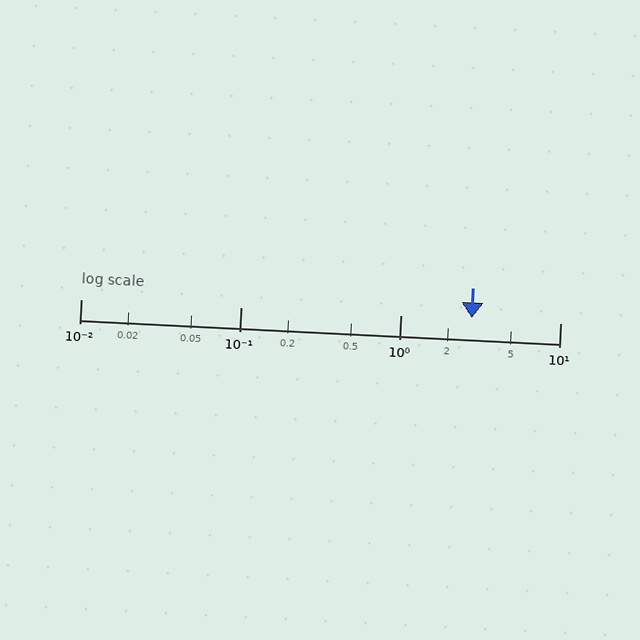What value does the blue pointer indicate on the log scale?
The pointer indicates approximately 2.8.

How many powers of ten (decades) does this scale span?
The scale spans 3 decades, from 0.01 to 10.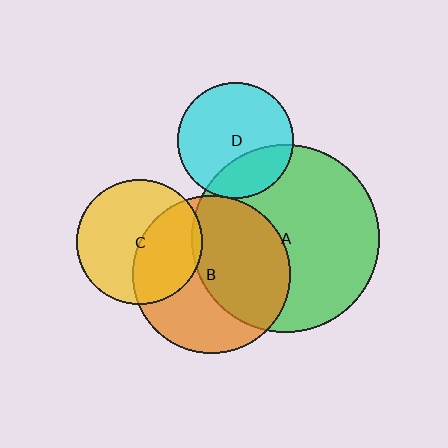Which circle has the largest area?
Circle A (green).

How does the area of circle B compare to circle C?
Approximately 1.6 times.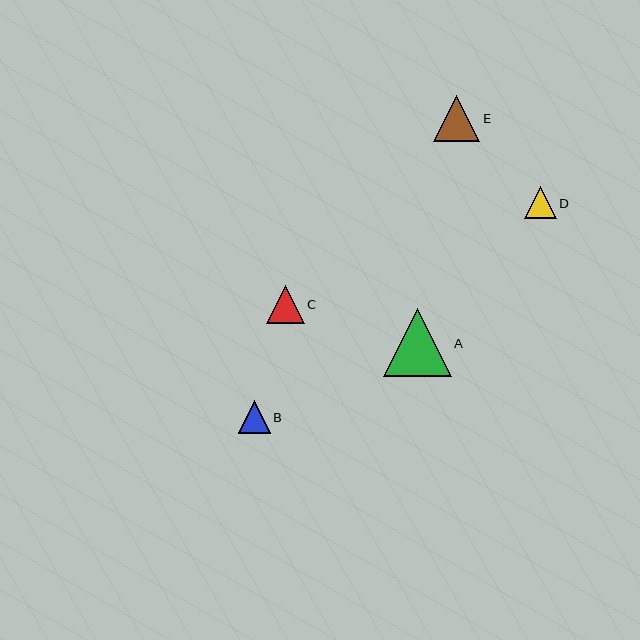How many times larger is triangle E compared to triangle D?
Triangle E is approximately 1.5 times the size of triangle D.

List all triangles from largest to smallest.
From largest to smallest: A, E, C, B, D.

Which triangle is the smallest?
Triangle D is the smallest with a size of approximately 31 pixels.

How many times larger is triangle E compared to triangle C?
Triangle E is approximately 1.2 times the size of triangle C.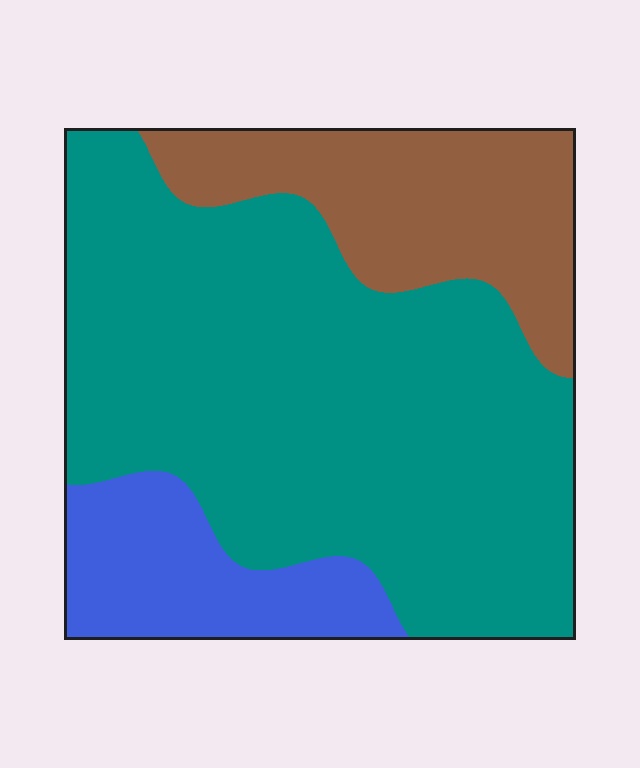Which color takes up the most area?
Teal, at roughly 65%.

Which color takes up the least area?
Blue, at roughly 15%.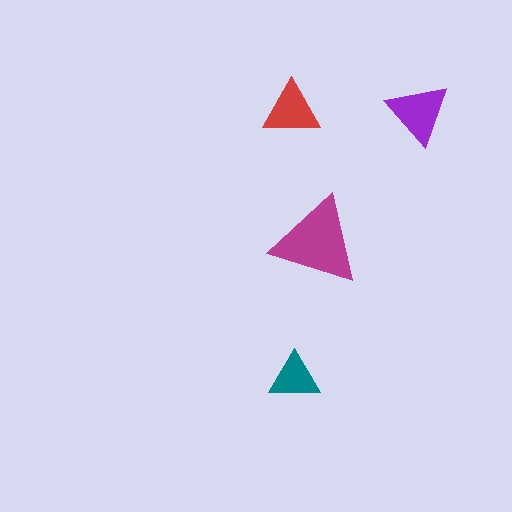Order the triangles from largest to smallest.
the magenta one, the purple one, the red one, the teal one.